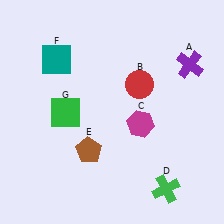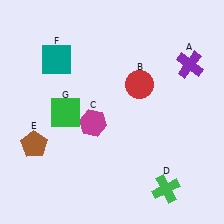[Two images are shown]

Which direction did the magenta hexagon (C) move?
The magenta hexagon (C) moved left.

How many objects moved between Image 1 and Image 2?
2 objects moved between the two images.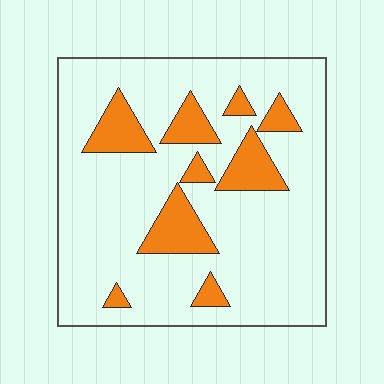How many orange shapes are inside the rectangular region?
9.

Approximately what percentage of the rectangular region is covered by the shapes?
Approximately 20%.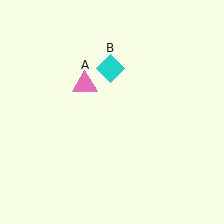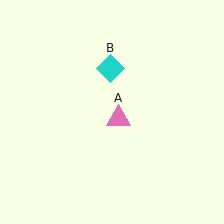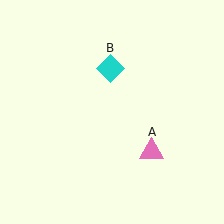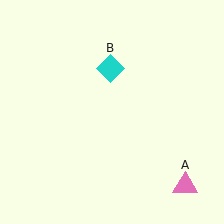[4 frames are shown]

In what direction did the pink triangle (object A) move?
The pink triangle (object A) moved down and to the right.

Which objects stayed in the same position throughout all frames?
Cyan diamond (object B) remained stationary.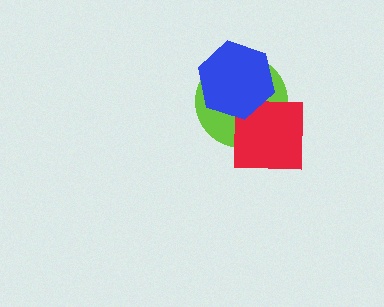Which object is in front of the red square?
The blue hexagon is in front of the red square.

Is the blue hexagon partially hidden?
No, no other shape covers it.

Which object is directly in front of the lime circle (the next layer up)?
The red square is directly in front of the lime circle.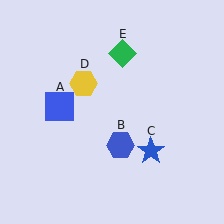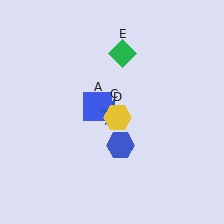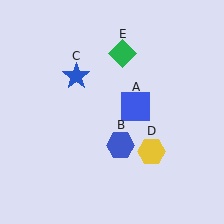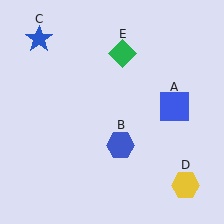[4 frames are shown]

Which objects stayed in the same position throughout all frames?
Blue hexagon (object B) and green diamond (object E) remained stationary.